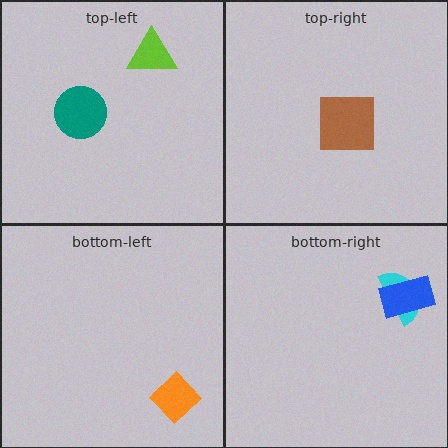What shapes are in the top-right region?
The brown square.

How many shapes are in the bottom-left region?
1.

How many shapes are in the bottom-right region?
2.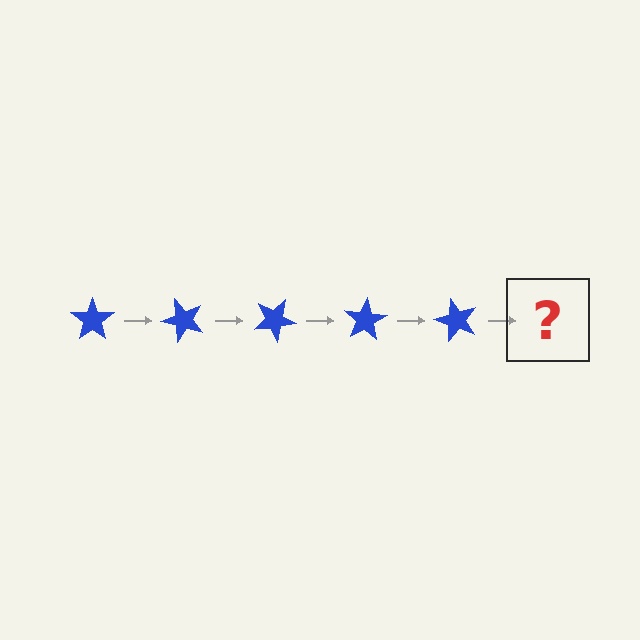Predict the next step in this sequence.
The next step is a blue star rotated 250 degrees.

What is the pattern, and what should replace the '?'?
The pattern is that the star rotates 50 degrees each step. The '?' should be a blue star rotated 250 degrees.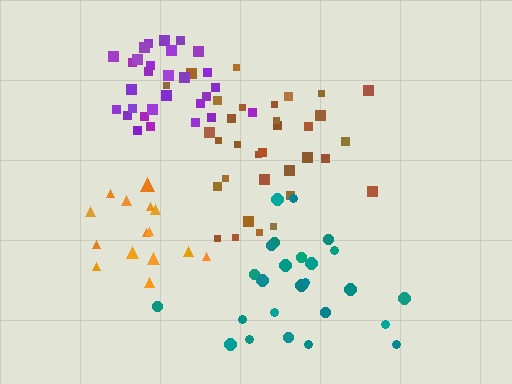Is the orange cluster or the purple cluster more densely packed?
Purple.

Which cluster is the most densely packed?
Purple.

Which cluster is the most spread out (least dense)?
Teal.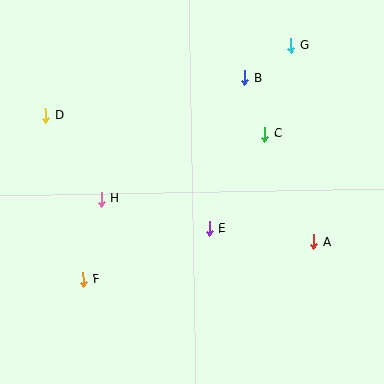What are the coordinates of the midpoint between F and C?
The midpoint between F and C is at (174, 207).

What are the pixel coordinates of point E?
Point E is at (209, 228).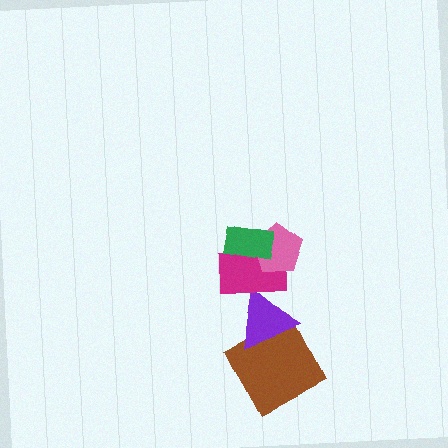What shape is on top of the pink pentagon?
The green rectangle is on top of the pink pentagon.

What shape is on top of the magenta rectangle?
The pink pentagon is on top of the magenta rectangle.